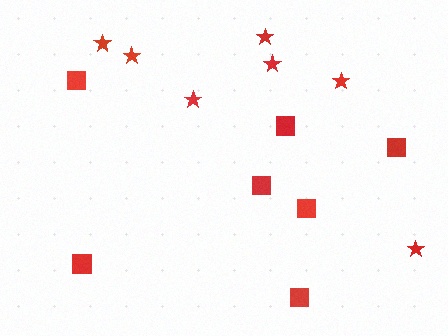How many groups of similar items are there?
There are 2 groups: one group of squares (7) and one group of stars (7).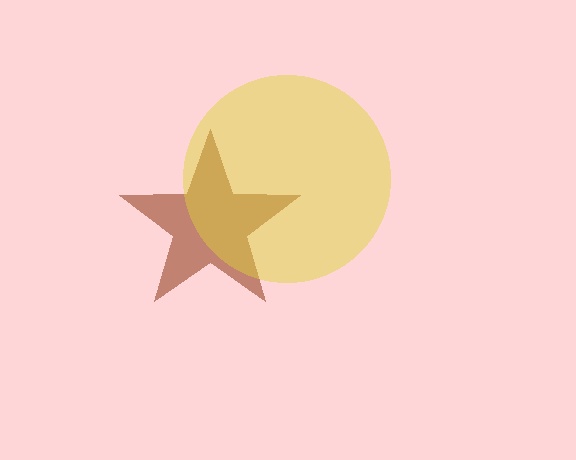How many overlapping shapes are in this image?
There are 2 overlapping shapes in the image.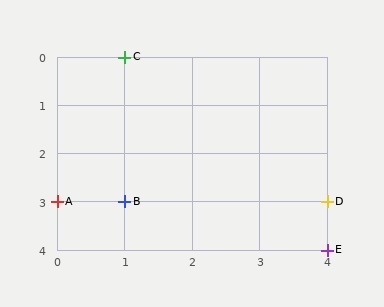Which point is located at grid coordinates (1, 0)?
Point C is at (1, 0).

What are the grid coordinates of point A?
Point A is at grid coordinates (0, 3).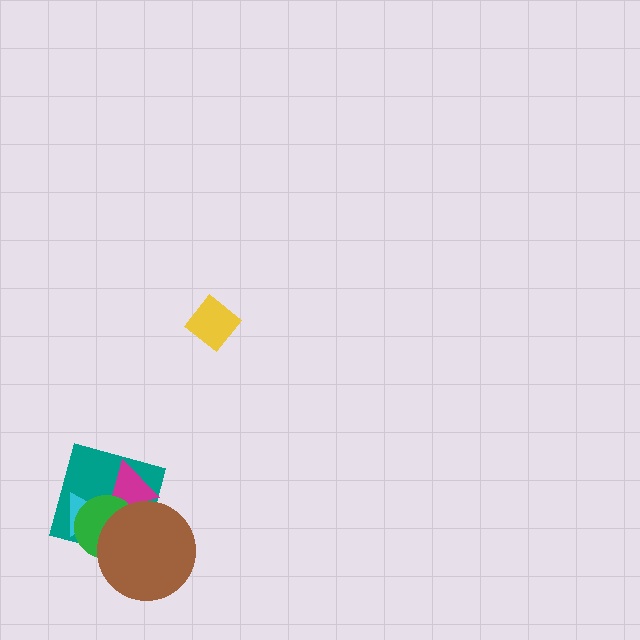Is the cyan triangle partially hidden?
Yes, it is partially covered by another shape.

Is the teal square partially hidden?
Yes, it is partially covered by another shape.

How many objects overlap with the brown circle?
3 objects overlap with the brown circle.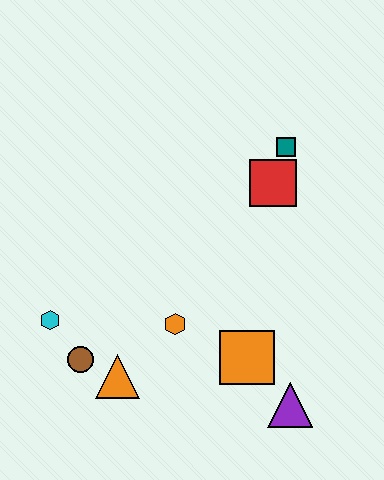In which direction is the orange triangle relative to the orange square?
The orange triangle is to the left of the orange square.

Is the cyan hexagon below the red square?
Yes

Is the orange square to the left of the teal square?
Yes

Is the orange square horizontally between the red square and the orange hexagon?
Yes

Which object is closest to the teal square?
The red square is closest to the teal square.